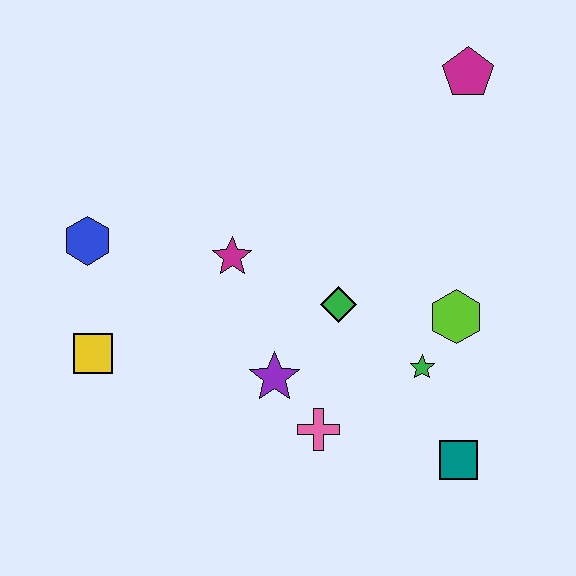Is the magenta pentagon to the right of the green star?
Yes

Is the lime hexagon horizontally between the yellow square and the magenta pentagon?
Yes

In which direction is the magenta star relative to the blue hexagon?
The magenta star is to the right of the blue hexagon.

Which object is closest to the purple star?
The pink cross is closest to the purple star.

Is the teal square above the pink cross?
No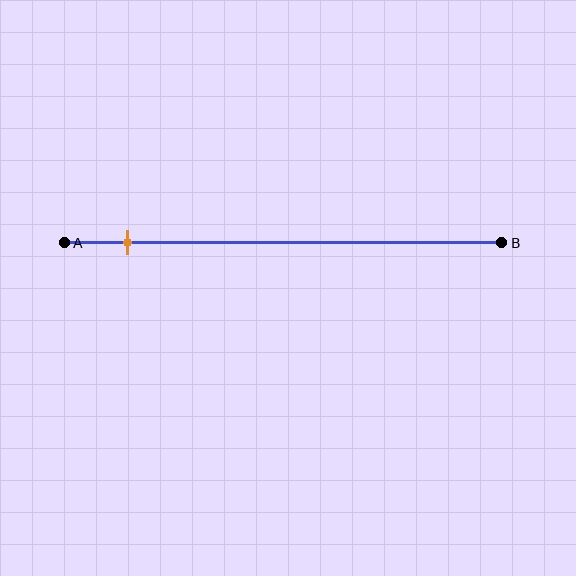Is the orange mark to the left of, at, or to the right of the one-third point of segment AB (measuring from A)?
The orange mark is to the left of the one-third point of segment AB.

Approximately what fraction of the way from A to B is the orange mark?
The orange mark is approximately 15% of the way from A to B.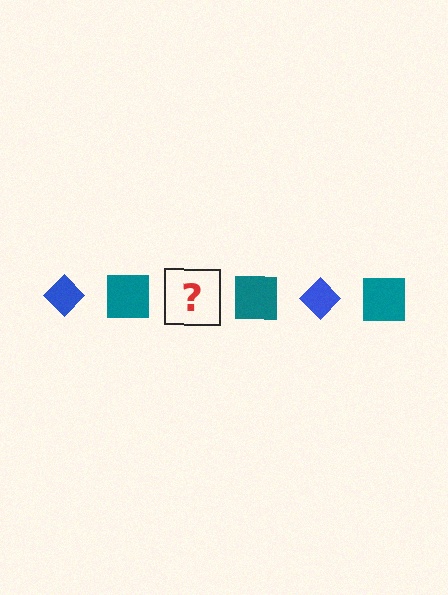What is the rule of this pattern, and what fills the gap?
The rule is that the pattern alternates between blue diamond and teal square. The gap should be filled with a blue diamond.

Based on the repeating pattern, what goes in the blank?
The blank should be a blue diamond.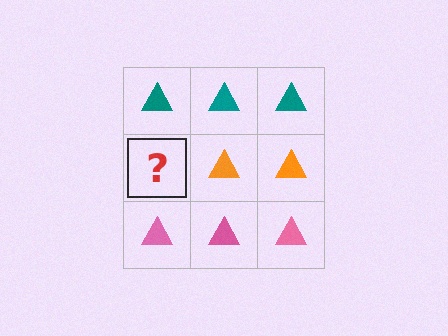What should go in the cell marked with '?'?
The missing cell should contain an orange triangle.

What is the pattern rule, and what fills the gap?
The rule is that each row has a consistent color. The gap should be filled with an orange triangle.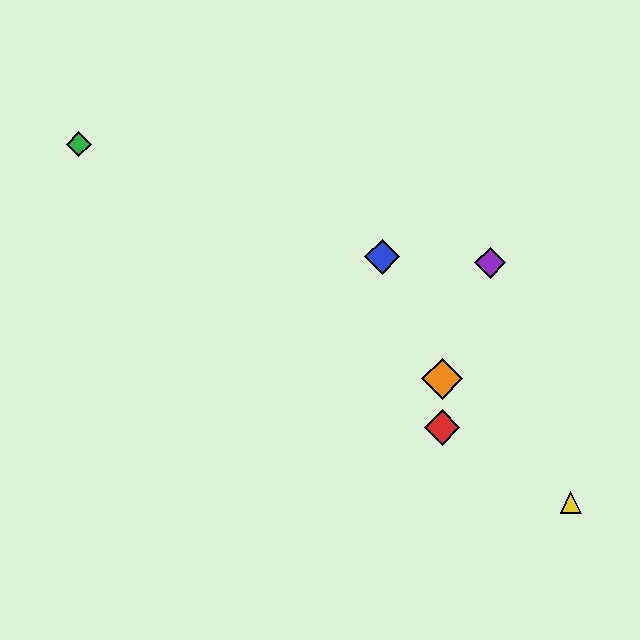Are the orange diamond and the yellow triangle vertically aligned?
No, the orange diamond is at x≈442 and the yellow triangle is at x≈571.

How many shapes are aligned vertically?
2 shapes (the red diamond, the orange diamond) are aligned vertically.